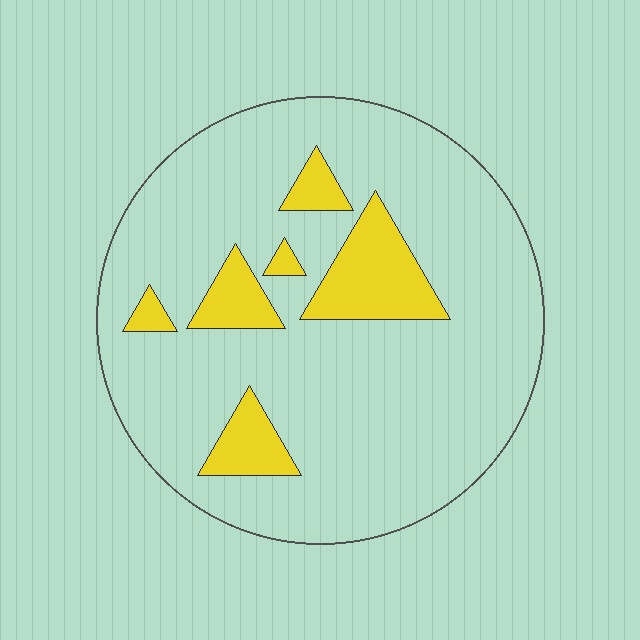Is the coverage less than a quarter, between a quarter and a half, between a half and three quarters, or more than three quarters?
Less than a quarter.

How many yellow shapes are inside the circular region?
6.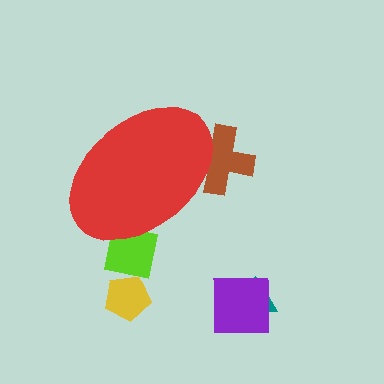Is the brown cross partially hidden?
Yes, the brown cross is partially hidden behind the red ellipse.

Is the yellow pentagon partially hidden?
No, the yellow pentagon is fully visible.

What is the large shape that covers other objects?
A red ellipse.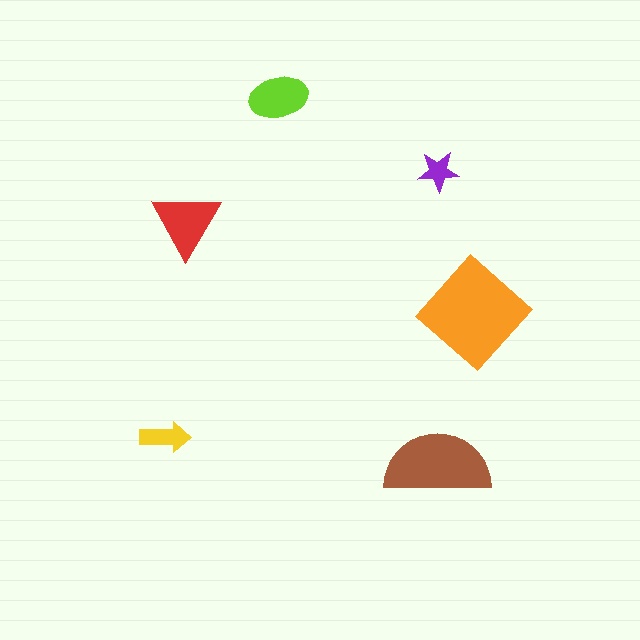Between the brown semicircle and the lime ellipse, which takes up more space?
The brown semicircle.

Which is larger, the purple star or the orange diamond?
The orange diamond.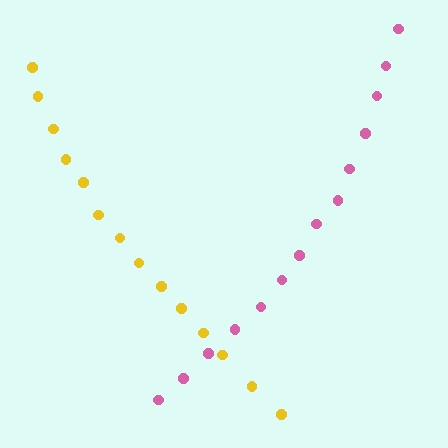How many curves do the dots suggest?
There are 2 distinct paths.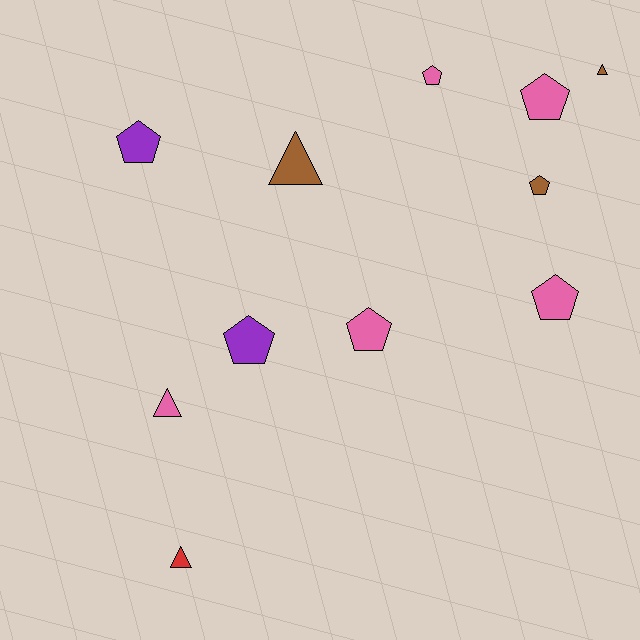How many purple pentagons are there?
There are 2 purple pentagons.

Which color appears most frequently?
Pink, with 5 objects.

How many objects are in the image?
There are 11 objects.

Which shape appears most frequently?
Pentagon, with 7 objects.